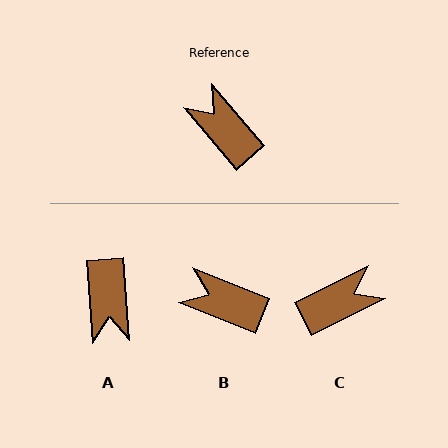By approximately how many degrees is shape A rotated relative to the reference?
Approximately 144 degrees counter-clockwise.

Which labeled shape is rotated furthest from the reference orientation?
A, about 144 degrees away.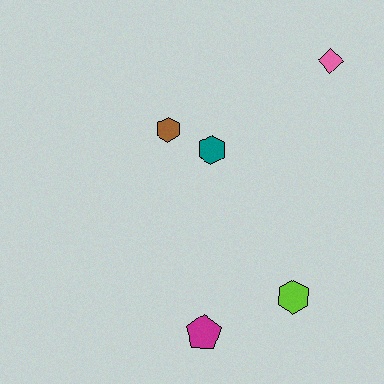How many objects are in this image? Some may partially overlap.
There are 5 objects.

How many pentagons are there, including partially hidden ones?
There is 1 pentagon.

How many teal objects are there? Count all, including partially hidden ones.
There is 1 teal object.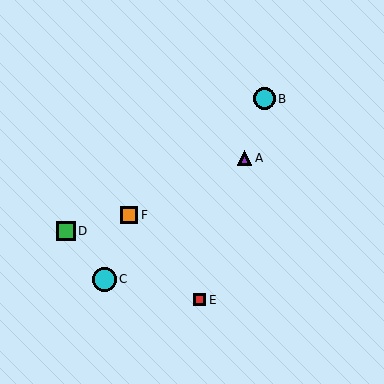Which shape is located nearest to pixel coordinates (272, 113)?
The cyan circle (labeled B) at (264, 99) is nearest to that location.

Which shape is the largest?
The cyan circle (labeled C) is the largest.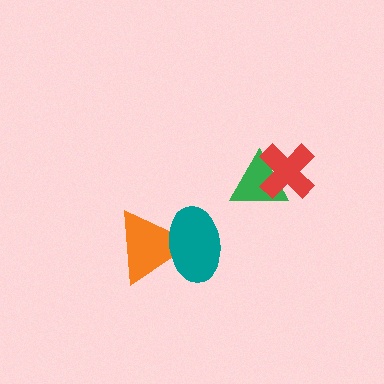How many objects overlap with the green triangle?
1 object overlaps with the green triangle.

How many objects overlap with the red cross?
1 object overlaps with the red cross.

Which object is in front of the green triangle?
The red cross is in front of the green triangle.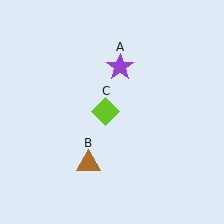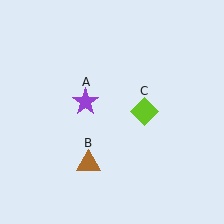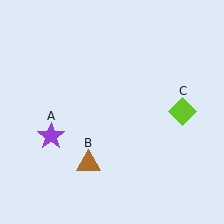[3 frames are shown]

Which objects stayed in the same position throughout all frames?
Brown triangle (object B) remained stationary.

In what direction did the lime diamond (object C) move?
The lime diamond (object C) moved right.